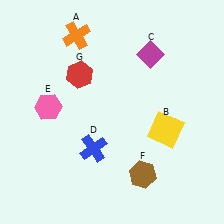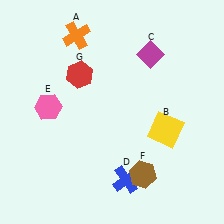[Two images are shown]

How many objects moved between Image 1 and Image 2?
1 object moved between the two images.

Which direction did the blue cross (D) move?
The blue cross (D) moved right.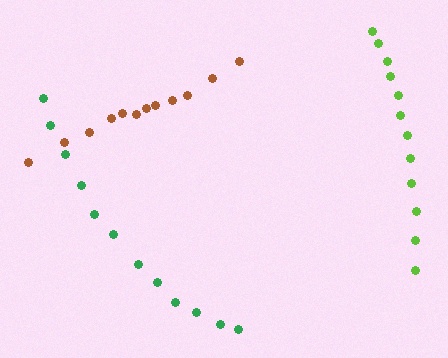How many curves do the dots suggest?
There are 3 distinct paths.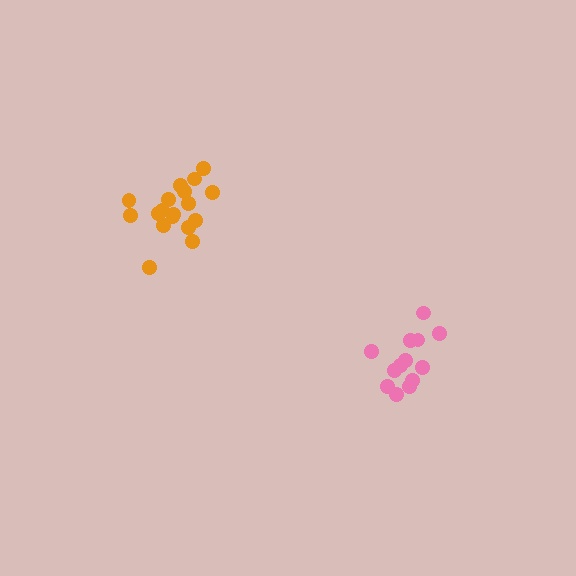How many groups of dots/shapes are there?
There are 2 groups.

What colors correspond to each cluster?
The clusters are colored: orange, pink.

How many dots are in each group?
Group 1: 18 dots, Group 2: 13 dots (31 total).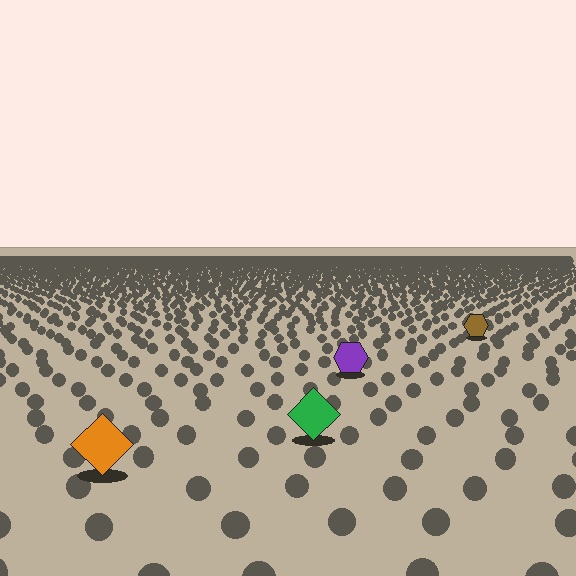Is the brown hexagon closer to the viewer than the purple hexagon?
No. The purple hexagon is closer — you can tell from the texture gradient: the ground texture is coarser near it.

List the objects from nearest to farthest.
From nearest to farthest: the orange diamond, the green diamond, the purple hexagon, the brown hexagon.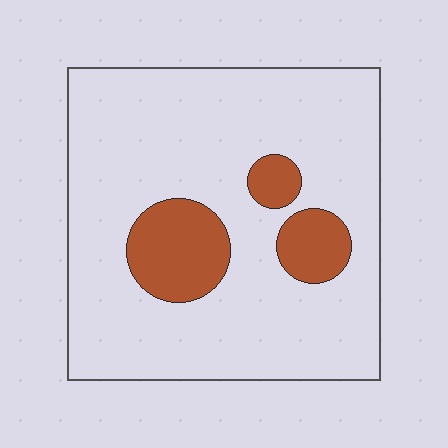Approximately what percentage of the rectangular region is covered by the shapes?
Approximately 15%.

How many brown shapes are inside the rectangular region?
3.